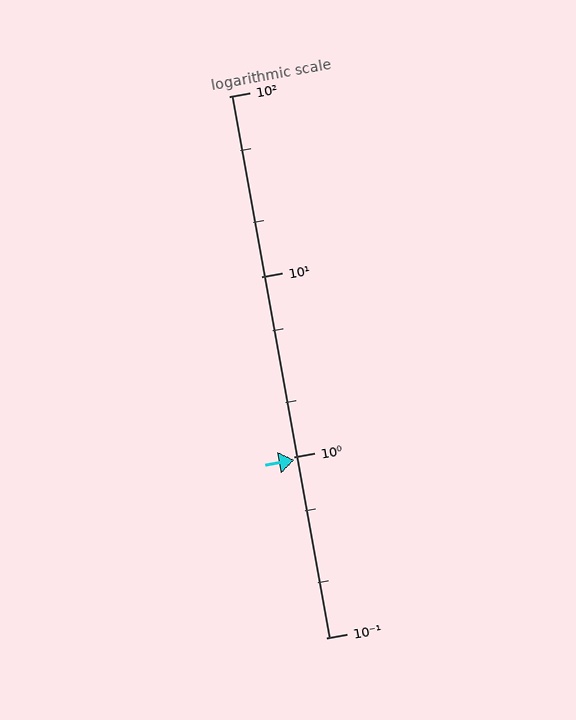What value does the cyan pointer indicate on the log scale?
The pointer indicates approximately 0.97.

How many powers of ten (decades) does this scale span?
The scale spans 3 decades, from 0.1 to 100.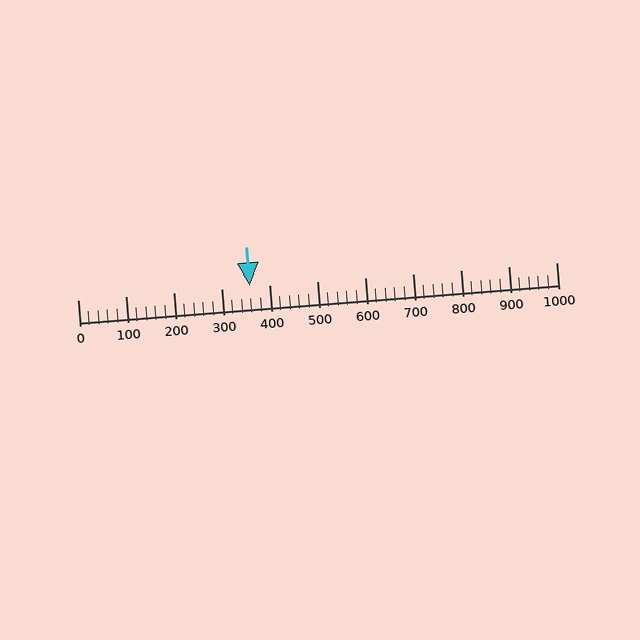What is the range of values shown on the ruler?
The ruler shows values from 0 to 1000.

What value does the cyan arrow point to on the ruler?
The cyan arrow points to approximately 360.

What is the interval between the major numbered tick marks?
The major tick marks are spaced 100 units apart.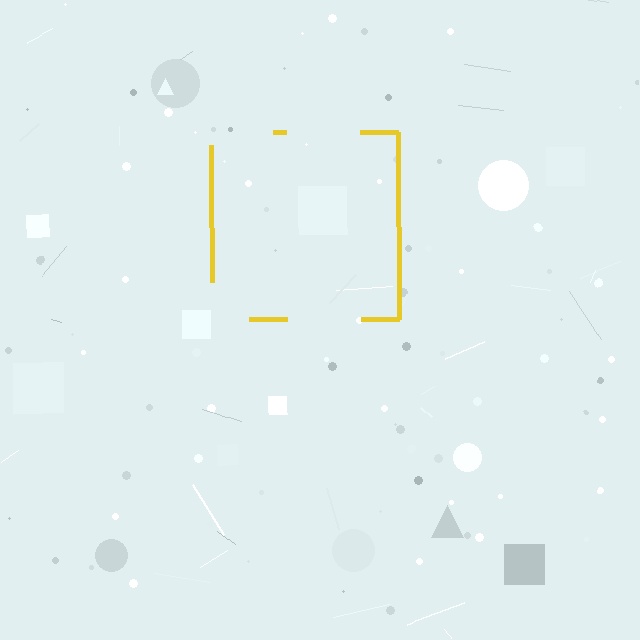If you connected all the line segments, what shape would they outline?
They would outline a square.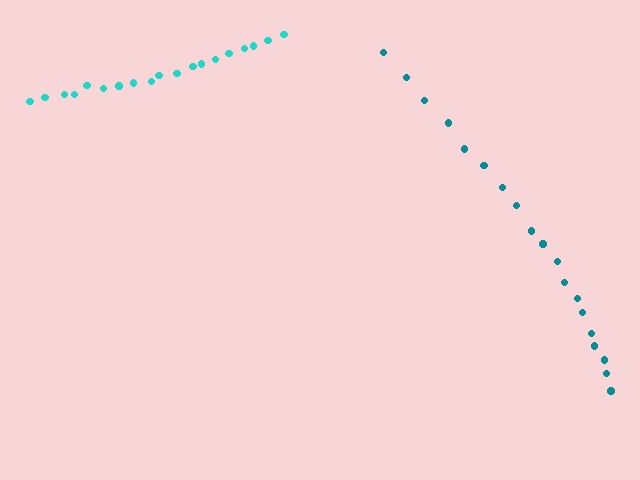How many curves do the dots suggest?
There are 2 distinct paths.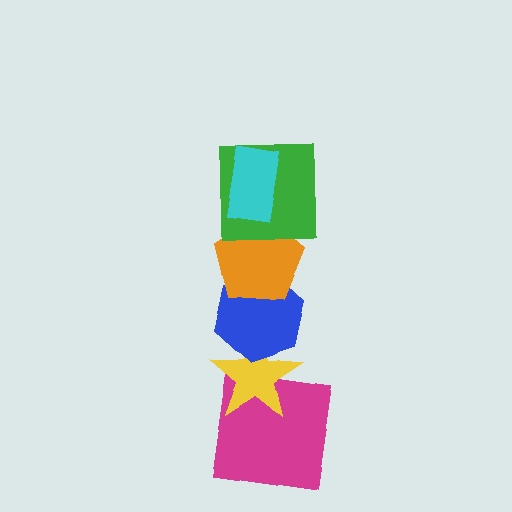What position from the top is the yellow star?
The yellow star is 5th from the top.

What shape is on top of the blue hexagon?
The orange pentagon is on top of the blue hexagon.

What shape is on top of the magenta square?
The yellow star is on top of the magenta square.